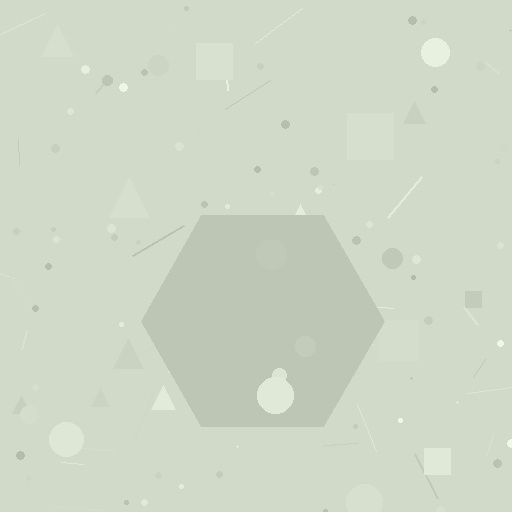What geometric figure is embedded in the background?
A hexagon is embedded in the background.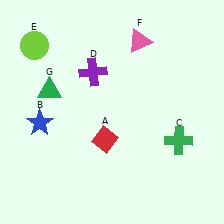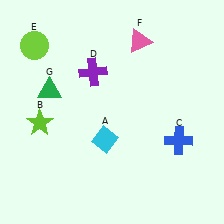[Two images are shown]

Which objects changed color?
A changed from red to cyan. B changed from blue to lime. C changed from green to blue.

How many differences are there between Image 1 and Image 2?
There are 3 differences between the two images.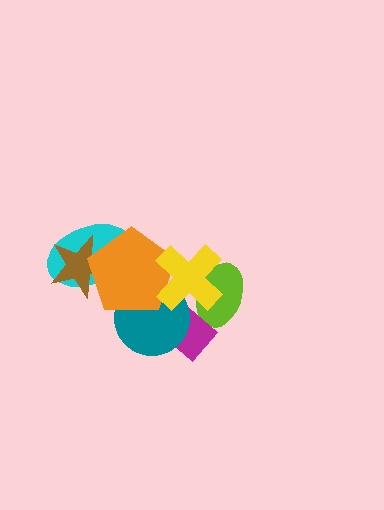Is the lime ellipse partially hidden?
Yes, it is partially covered by another shape.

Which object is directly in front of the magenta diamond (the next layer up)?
The teal circle is directly in front of the magenta diamond.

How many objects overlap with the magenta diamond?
3 objects overlap with the magenta diamond.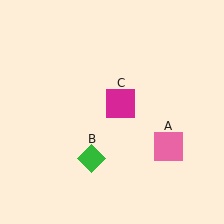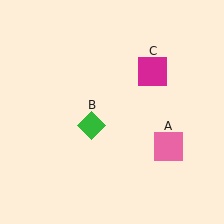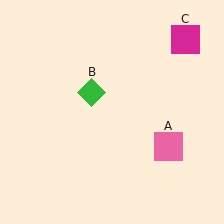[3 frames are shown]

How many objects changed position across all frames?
2 objects changed position: green diamond (object B), magenta square (object C).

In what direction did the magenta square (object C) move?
The magenta square (object C) moved up and to the right.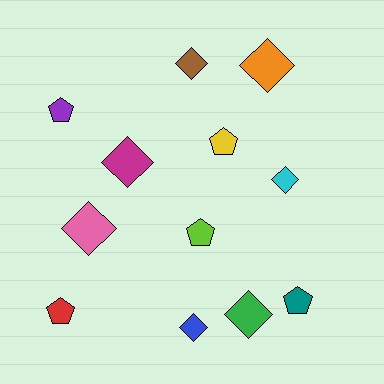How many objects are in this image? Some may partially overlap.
There are 12 objects.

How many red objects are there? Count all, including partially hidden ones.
There is 1 red object.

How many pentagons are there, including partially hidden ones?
There are 5 pentagons.